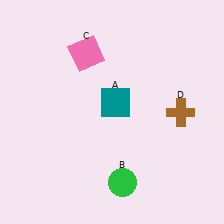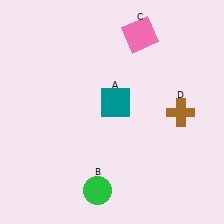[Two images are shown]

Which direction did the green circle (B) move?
The green circle (B) moved left.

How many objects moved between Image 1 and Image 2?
2 objects moved between the two images.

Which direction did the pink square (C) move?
The pink square (C) moved right.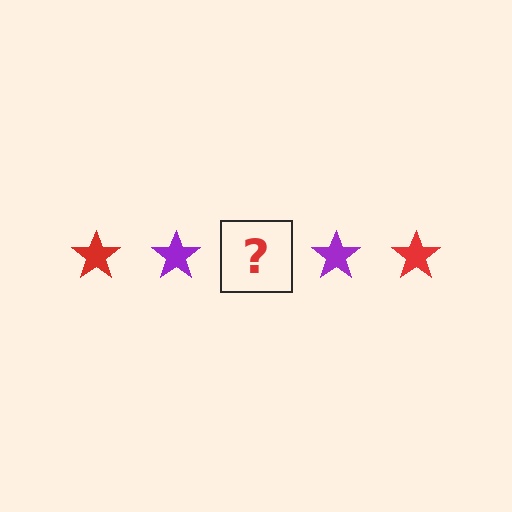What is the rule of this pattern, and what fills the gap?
The rule is that the pattern cycles through red, purple stars. The gap should be filled with a red star.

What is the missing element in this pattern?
The missing element is a red star.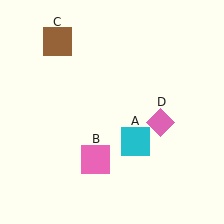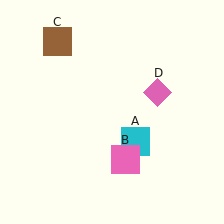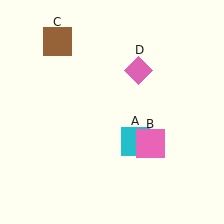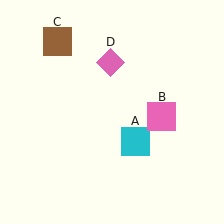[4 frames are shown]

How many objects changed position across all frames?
2 objects changed position: pink square (object B), pink diamond (object D).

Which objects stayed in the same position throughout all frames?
Cyan square (object A) and brown square (object C) remained stationary.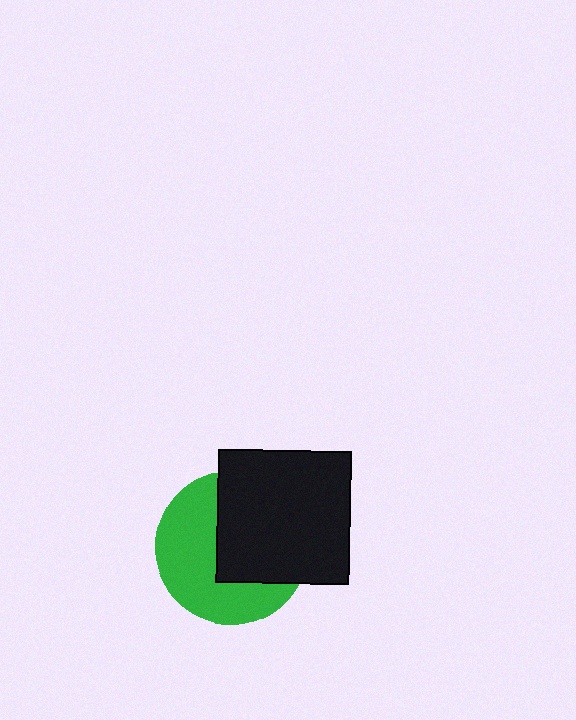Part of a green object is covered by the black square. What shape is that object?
It is a circle.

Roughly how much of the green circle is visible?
About half of it is visible (roughly 51%).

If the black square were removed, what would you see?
You would see the complete green circle.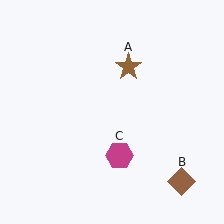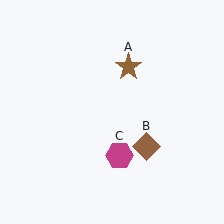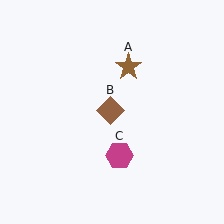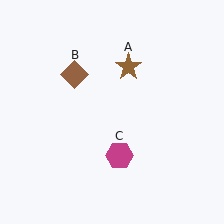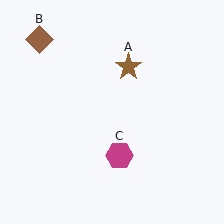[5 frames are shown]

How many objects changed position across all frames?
1 object changed position: brown diamond (object B).